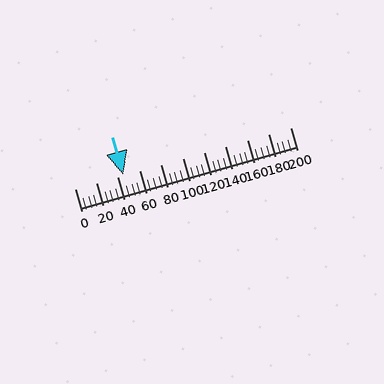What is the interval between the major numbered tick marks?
The major tick marks are spaced 20 units apart.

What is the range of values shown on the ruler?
The ruler shows values from 0 to 200.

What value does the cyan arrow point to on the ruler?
The cyan arrow points to approximately 45.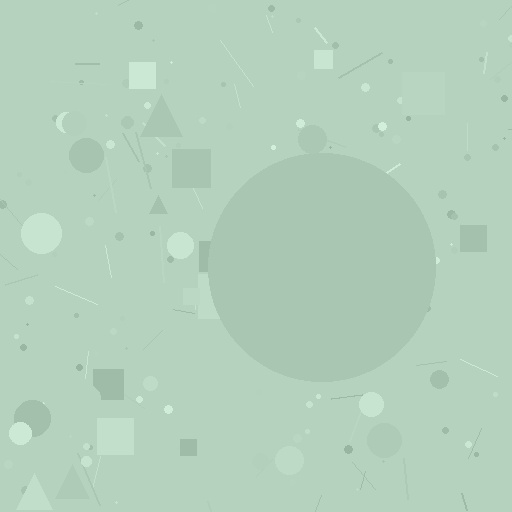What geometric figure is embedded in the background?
A circle is embedded in the background.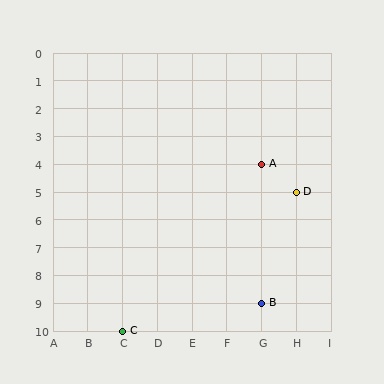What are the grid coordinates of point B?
Point B is at grid coordinates (G, 9).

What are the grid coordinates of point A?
Point A is at grid coordinates (G, 4).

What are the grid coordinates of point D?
Point D is at grid coordinates (H, 5).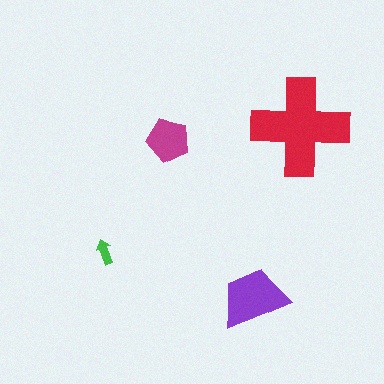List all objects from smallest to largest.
The green arrow, the magenta pentagon, the purple trapezoid, the red cross.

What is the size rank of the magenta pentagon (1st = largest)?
3rd.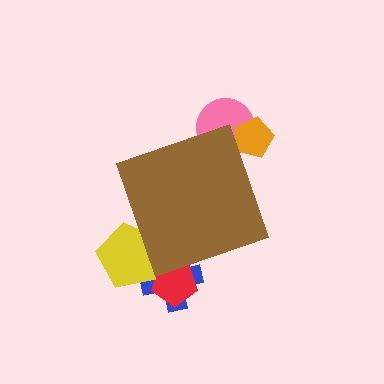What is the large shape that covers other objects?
A brown diamond.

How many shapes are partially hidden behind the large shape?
6 shapes are partially hidden.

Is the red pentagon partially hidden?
Yes, the red pentagon is partially hidden behind the brown diamond.